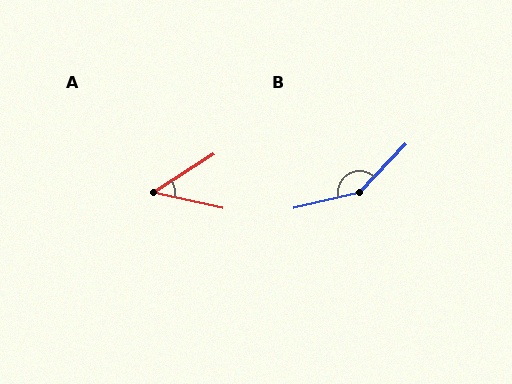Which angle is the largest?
B, at approximately 147 degrees.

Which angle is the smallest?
A, at approximately 45 degrees.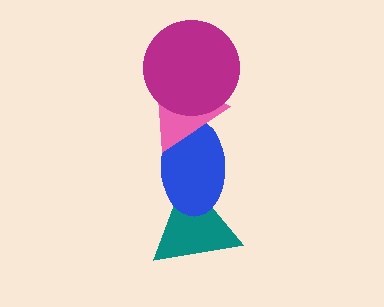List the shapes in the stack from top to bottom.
From top to bottom: the magenta circle, the pink triangle, the blue ellipse, the teal triangle.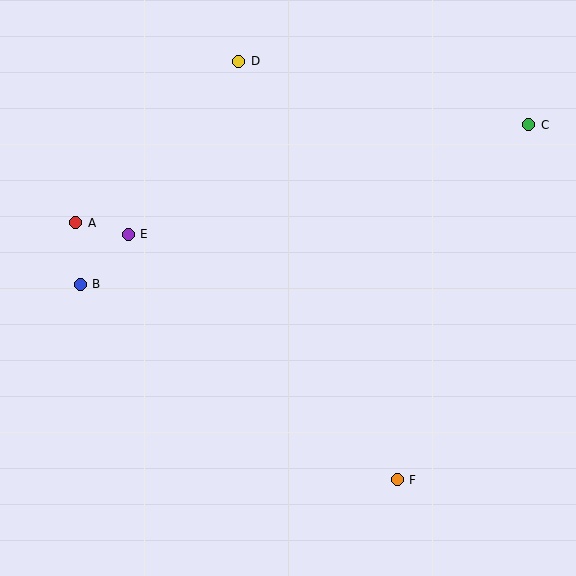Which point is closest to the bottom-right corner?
Point F is closest to the bottom-right corner.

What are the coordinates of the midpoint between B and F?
The midpoint between B and F is at (239, 382).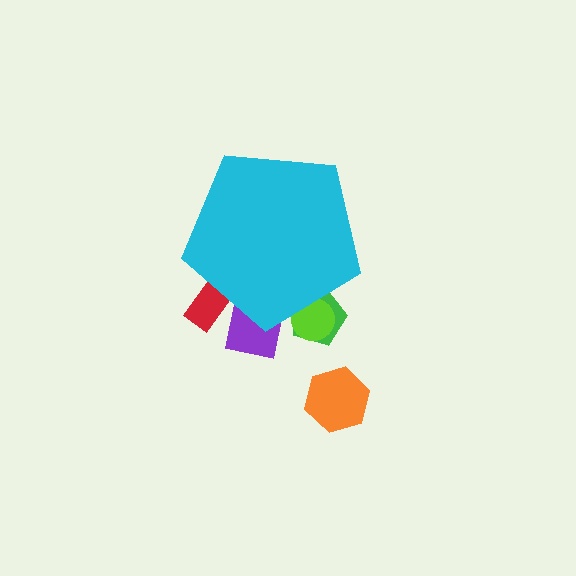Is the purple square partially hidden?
Yes, the purple square is partially hidden behind the cyan pentagon.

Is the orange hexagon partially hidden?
No, the orange hexagon is fully visible.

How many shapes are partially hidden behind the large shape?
4 shapes are partially hidden.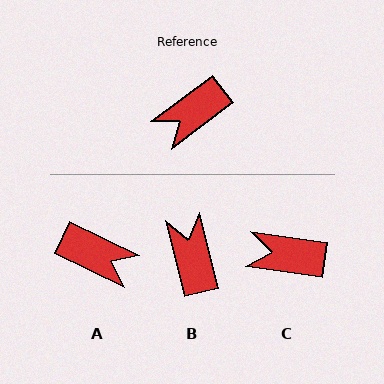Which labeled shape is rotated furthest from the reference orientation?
A, about 117 degrees away.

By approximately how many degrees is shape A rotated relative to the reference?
Approximately 117 degrees counter-clockwise.